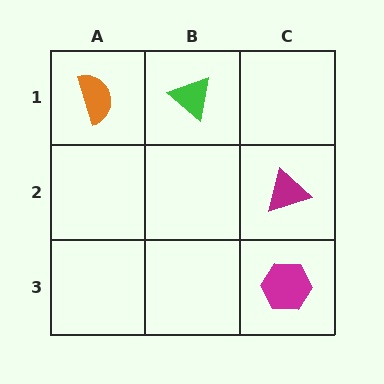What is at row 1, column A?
An orange semicircle.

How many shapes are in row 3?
1 shape.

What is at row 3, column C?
A magenta hexagon.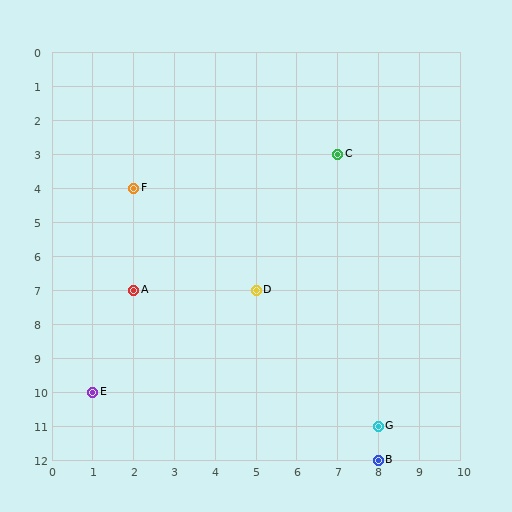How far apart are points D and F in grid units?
Points D and F are 3 columns and 3 rows apart (about 4.2 grid units diagonally).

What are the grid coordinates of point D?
Point D is at grid coordinates (5, 7).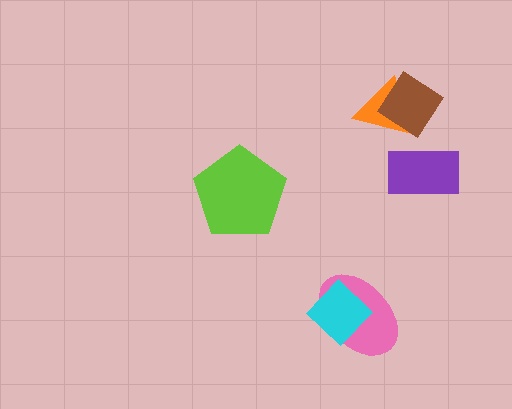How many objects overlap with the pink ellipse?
1 object overlaps with the pink ellipse.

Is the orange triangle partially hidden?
Yes, it is partially covered by another shape.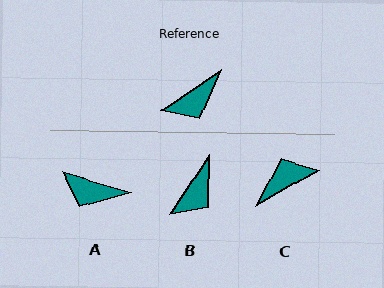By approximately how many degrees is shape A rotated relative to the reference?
Approximately 51 degrees clockwise.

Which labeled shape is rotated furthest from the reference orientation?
C, about 175 degrees away.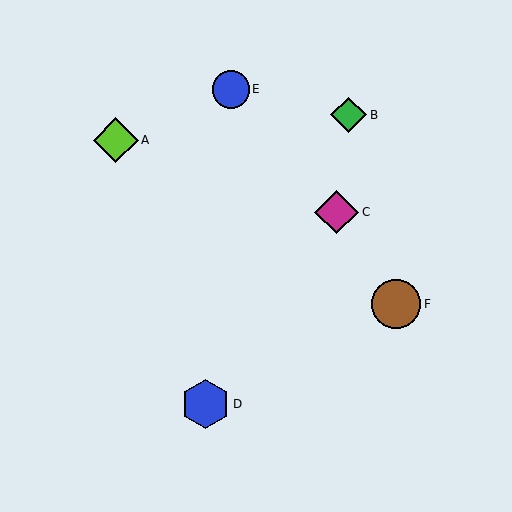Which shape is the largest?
The brown circle (labeled F) is the largest.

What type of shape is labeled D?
Shape D is a blue hexagon.